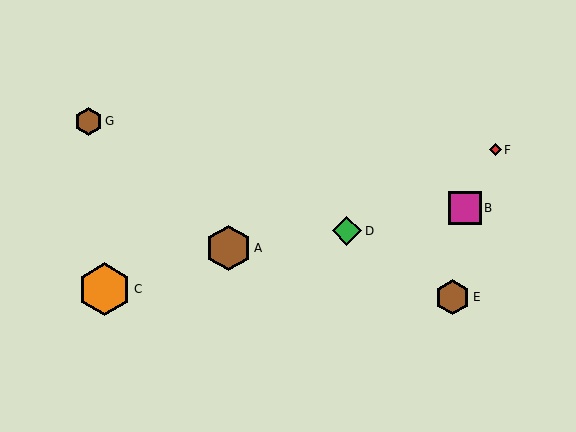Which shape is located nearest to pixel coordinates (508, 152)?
The red diamond (labeled F) at (495, 150) is nearest to that location.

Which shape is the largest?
The orange hexagon (labeled C) is the largest.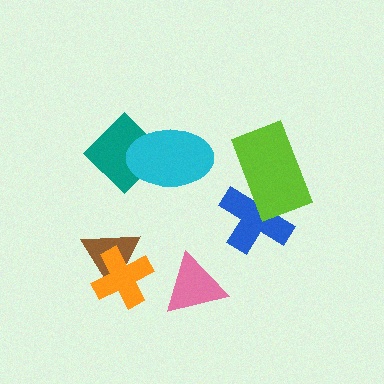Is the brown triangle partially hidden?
Yes, it is partially covered by another shape.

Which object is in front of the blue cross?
The lime rectangle is in front of the blue cross.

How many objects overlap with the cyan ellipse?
1 object overlaps with the cyan ellipse.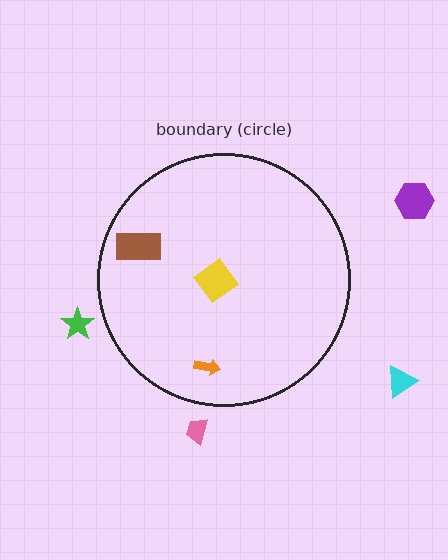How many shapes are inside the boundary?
3 inside, 4 outside.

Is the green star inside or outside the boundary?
Outside.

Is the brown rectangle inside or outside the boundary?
Inside.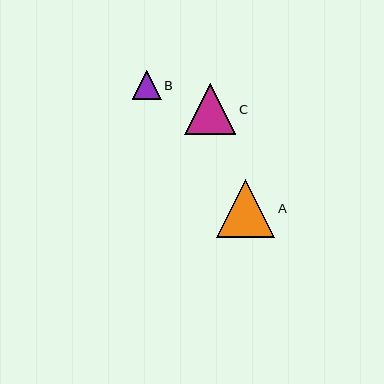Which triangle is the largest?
Triangle A is the largest with a size of approximately 58 pixels.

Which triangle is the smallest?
Triangle B is the smallest with a size of approximately 28 pixels.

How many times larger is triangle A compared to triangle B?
Triangle A is approximately 2.1 times the size of triangle B.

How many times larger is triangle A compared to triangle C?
Triangle A is approximately 1.1 times the size of triangle C.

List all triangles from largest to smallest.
From largest to smallest: A, C, B.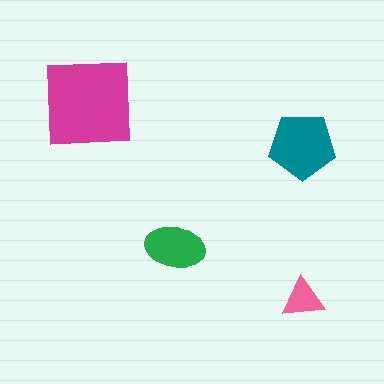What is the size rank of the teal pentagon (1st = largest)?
2nd.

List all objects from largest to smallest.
The magenta square, the teal pentagon, the green ellipse, the pink triangle.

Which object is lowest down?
The pink triangle is bottommost.